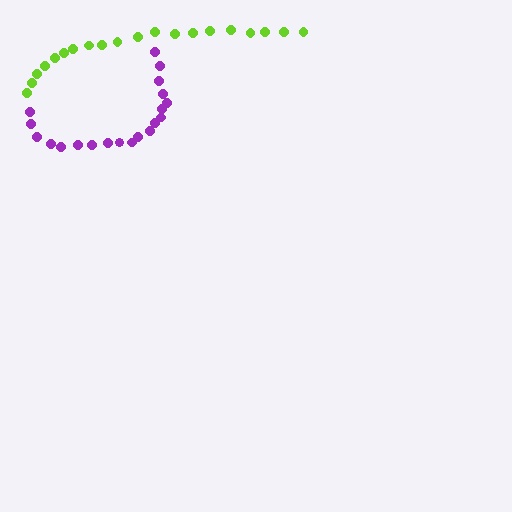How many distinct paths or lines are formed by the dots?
There are 2 distinct paths.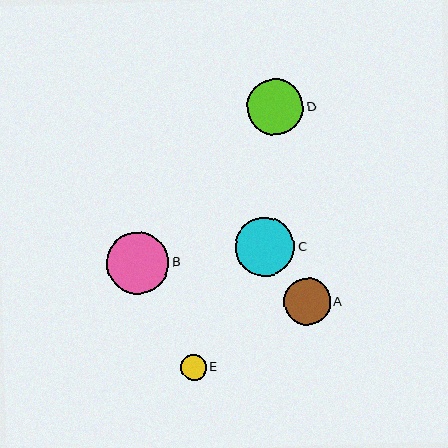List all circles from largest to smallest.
From largest to smallest: B, C, D, A, E.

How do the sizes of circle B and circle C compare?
Circle B and circle C are approximately the same size.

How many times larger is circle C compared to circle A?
Circle C is approximately 1.3 times the size of circle A.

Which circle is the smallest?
Circle E is the smallest with a size of approximately 26 pixels.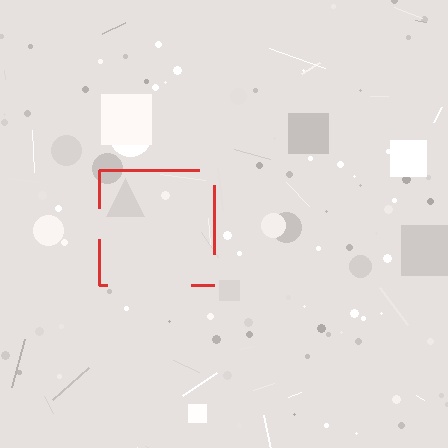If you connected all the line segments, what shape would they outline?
They would outline a square.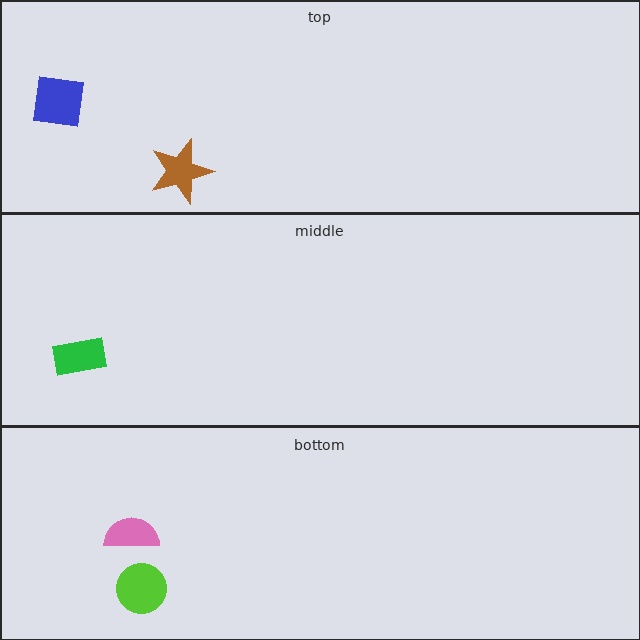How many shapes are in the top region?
2.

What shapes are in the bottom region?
The lime circle, the pink semicircle.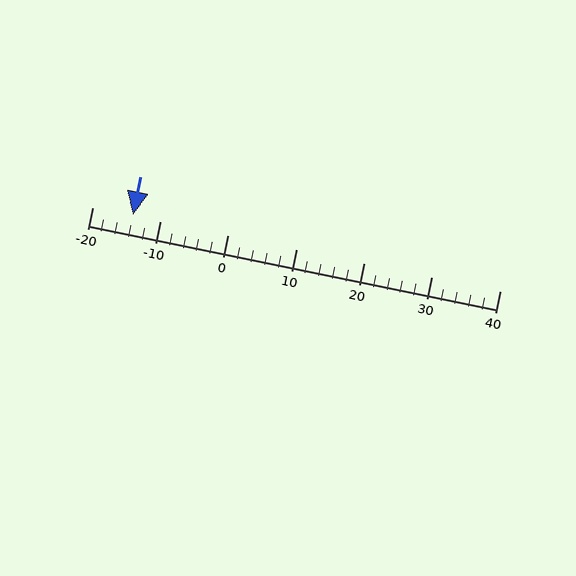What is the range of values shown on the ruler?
The ruler shows values from -20 to 40.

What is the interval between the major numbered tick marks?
The major tick marks are spaced 10 units apart.